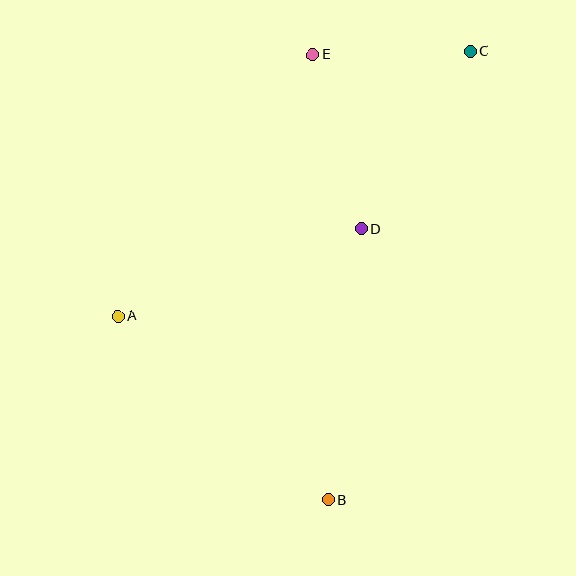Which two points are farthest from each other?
Points B and C are farthest from each other.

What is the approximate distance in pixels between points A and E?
The distance between A and E is approximately 326 pixels.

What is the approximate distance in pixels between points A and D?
The distance between A and D is approximately 258 pixels.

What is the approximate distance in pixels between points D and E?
The distance between D and E is approximately 182 pixels.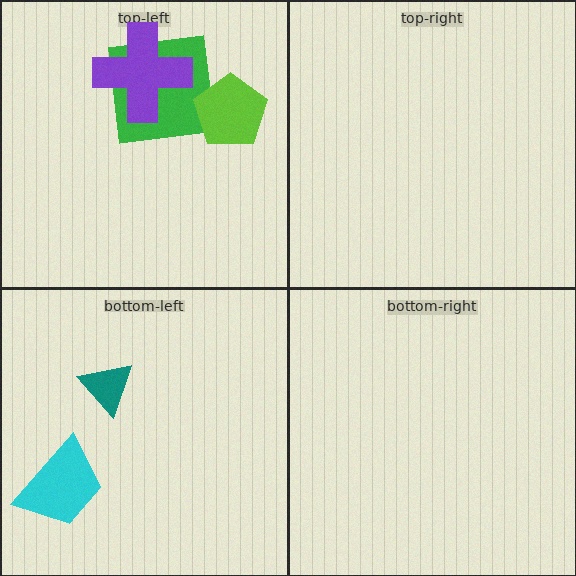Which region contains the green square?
The top-left region.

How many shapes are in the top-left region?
3.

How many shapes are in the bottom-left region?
2.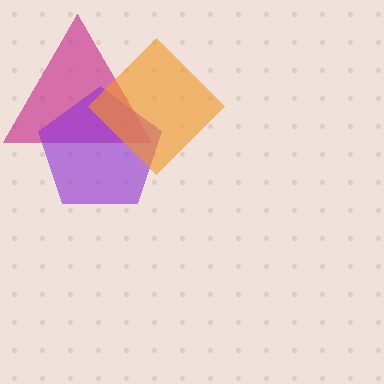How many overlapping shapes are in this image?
There are 3 overlapping shapes in the image.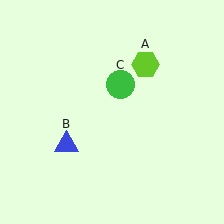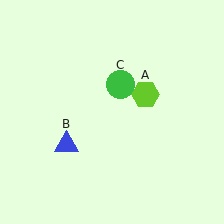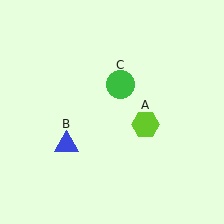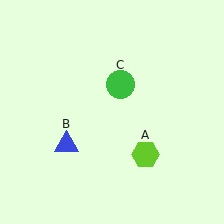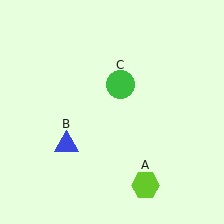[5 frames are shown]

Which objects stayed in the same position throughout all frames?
Blue triangle (object B) and green circle (object C) remained stationary.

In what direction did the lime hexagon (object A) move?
The lime hexagon (object A) moved down.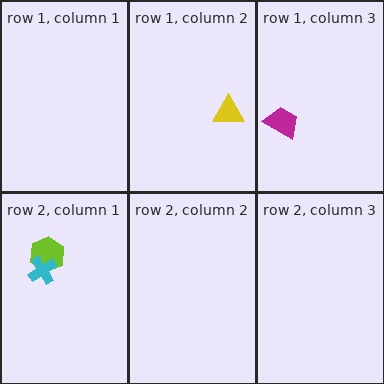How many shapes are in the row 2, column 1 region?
2.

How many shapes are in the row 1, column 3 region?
1.